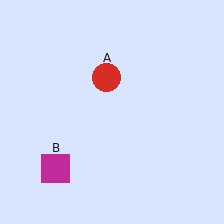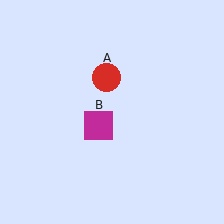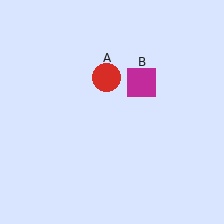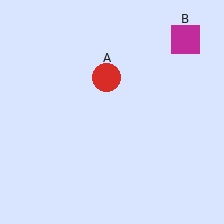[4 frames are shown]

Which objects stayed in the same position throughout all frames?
Red circle (object A) remained stationary.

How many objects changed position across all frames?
1 object changed position: magenta square (object B).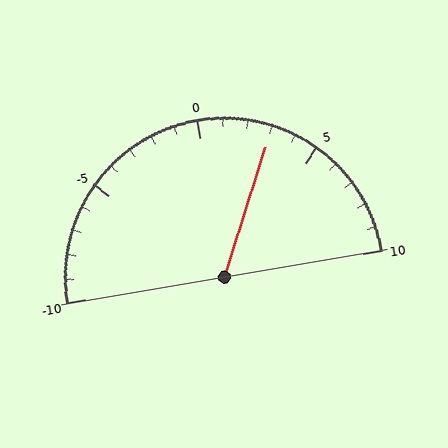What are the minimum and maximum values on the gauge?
The gauge ranges from -10 to 10.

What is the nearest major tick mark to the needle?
The nearest major tick mark is 5.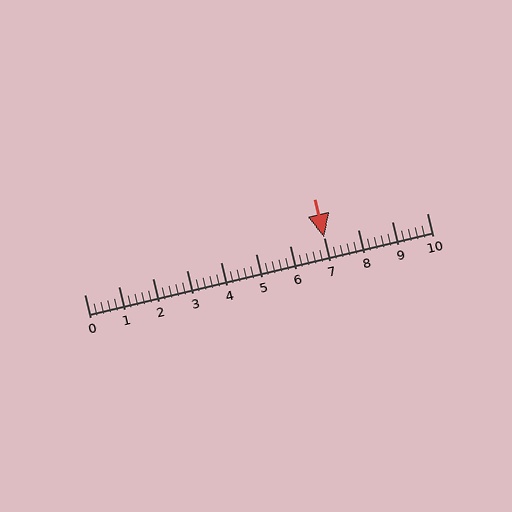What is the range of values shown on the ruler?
The ruler shows values from 0 to 10.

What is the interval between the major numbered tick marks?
The major tick marks are spaced 1 units apart.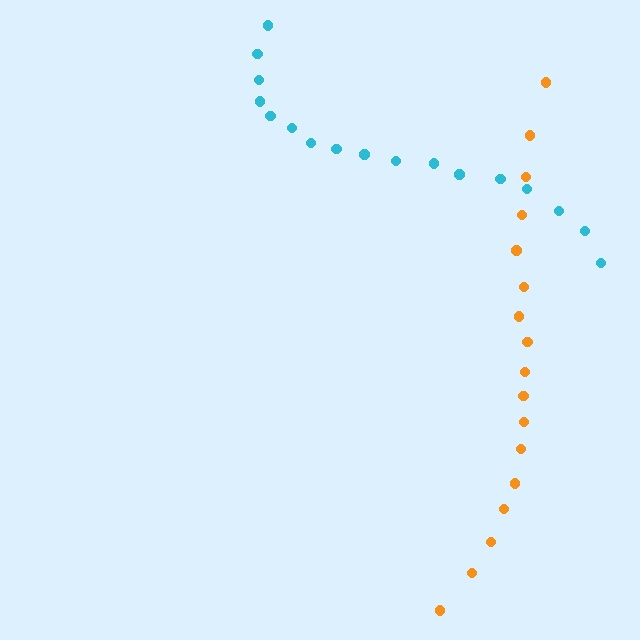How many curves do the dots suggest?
There are 2 distinct paths.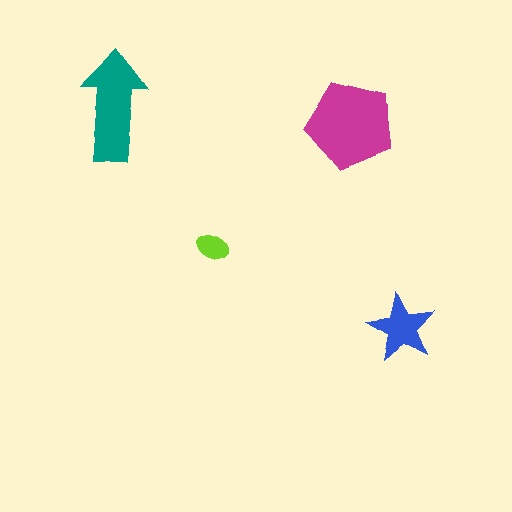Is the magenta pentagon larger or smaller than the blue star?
Larger.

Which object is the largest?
The magenta pentagon.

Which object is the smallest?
The lime ellipse.